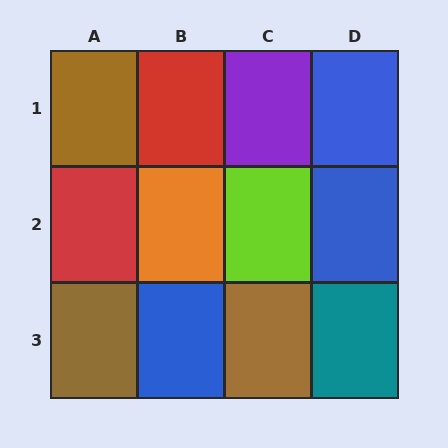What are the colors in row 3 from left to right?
Brown, blue, brown, teal.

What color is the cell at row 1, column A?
Brown.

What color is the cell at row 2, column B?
Orange.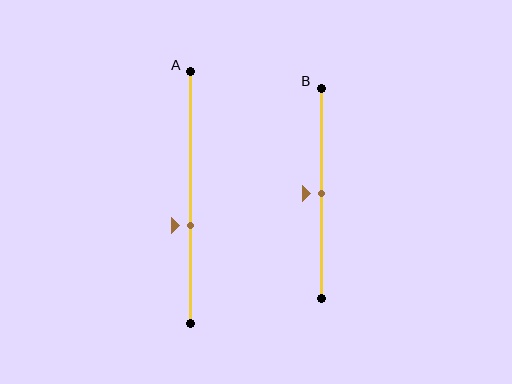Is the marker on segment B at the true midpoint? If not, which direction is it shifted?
Yes, the marker on segment B is at the true midpoint.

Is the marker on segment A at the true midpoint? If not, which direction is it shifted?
No, the marker on segment A is shifted downward by about 11% of the segment length.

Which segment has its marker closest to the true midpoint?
Segment B has its marker closest to the true midpoint.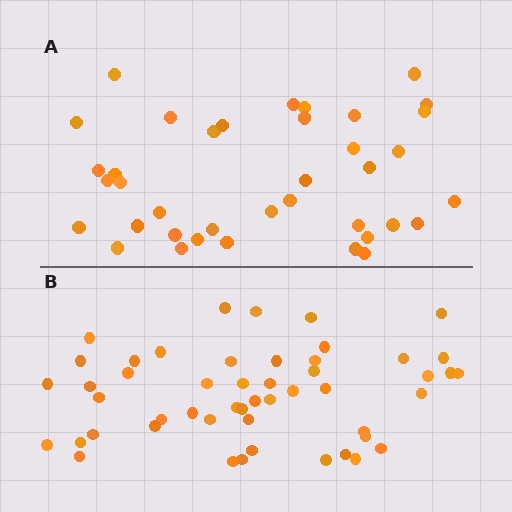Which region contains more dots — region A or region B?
Region B (the bottom region) has more dots.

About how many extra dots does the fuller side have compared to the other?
Region B has roughly 12 or so more dots than region A.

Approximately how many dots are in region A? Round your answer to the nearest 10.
About 40 dots. (The exact count is 38, which rounds to 40.)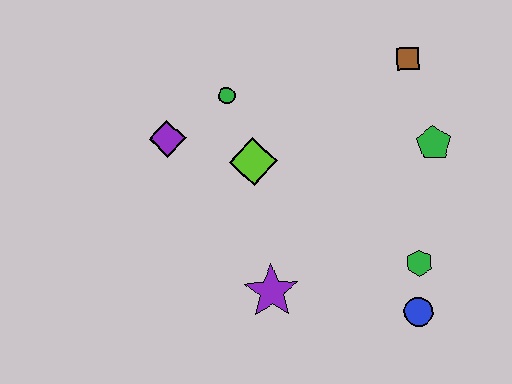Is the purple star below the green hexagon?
Yes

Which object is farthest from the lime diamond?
The blue circle is farthest from the lime diamond.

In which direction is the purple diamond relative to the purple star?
The purple diamond is above the purple star.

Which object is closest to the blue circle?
The green hexagon is closest to the blue circle.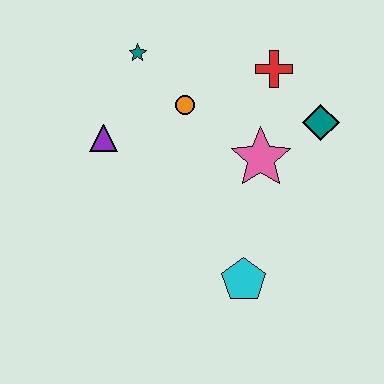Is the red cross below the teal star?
Yes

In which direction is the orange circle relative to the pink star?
The orange circle is to the left of the pink star.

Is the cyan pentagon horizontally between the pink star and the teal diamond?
No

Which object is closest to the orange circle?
The teal star is closest to the orange circle.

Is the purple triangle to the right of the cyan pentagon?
No